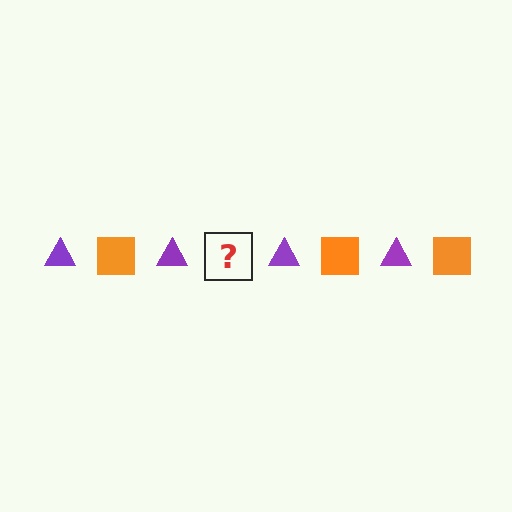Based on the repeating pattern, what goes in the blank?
The blank should be an orange square.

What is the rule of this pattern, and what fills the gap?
The rule is that the pattern alternates between purple triangle and orange square. The gap should be filled with an orange square.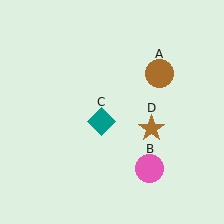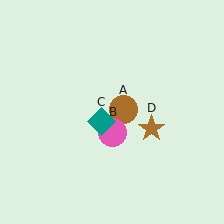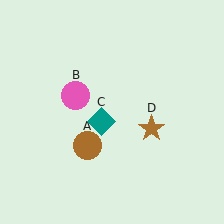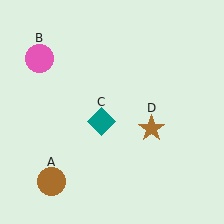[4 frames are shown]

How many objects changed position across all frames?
2 objects changed position: brown circle (object A), pink circle (object B).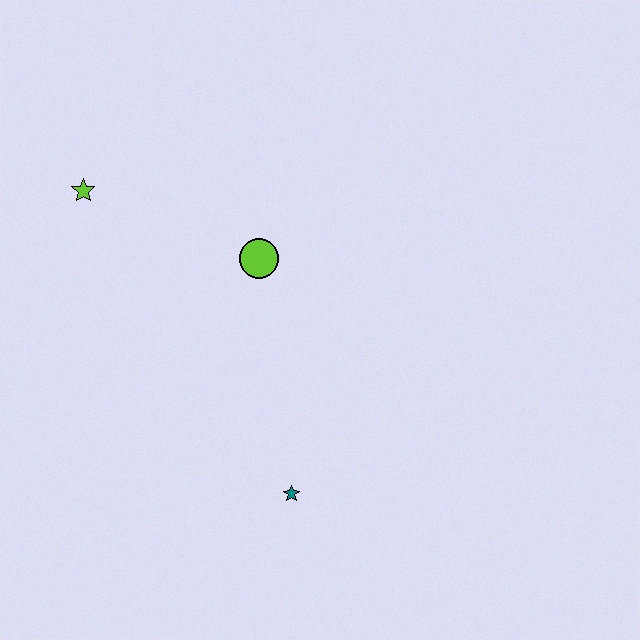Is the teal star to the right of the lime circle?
Yes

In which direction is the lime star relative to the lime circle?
The lime star is to the left of the lime circle.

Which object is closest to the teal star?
The lime circle is closest to the teal star.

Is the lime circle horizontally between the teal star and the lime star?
Yes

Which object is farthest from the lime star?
The teal star is farthest from the lime star.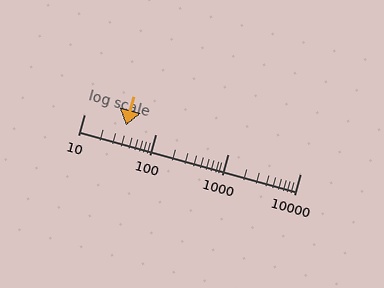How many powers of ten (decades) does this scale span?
The scale spans 3 decades, from 10 to 10000.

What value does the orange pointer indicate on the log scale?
The pointer indicates approximately 38.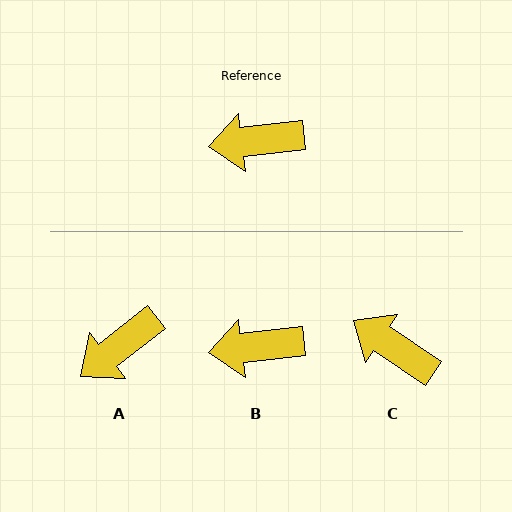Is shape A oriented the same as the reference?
No, it is off by about 31 degrees.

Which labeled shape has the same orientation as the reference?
B.